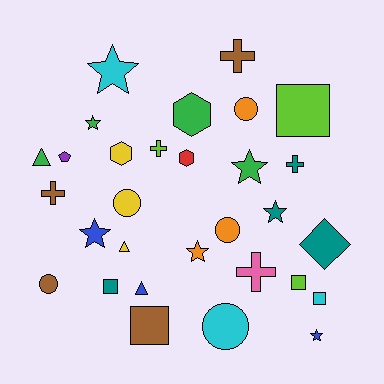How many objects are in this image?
There are 30 objects.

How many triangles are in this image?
There are 3 triangles.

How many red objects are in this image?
There is 1 red object.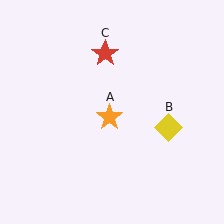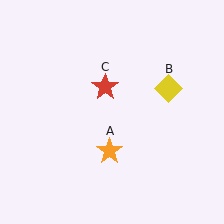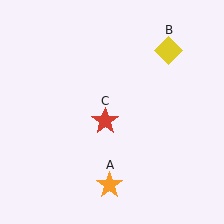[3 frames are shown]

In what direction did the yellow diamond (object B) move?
The yellow diamond (object B) moved up.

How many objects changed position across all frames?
3 objects changed position: orange star (object A), yellow diamond (object B), red star (object C).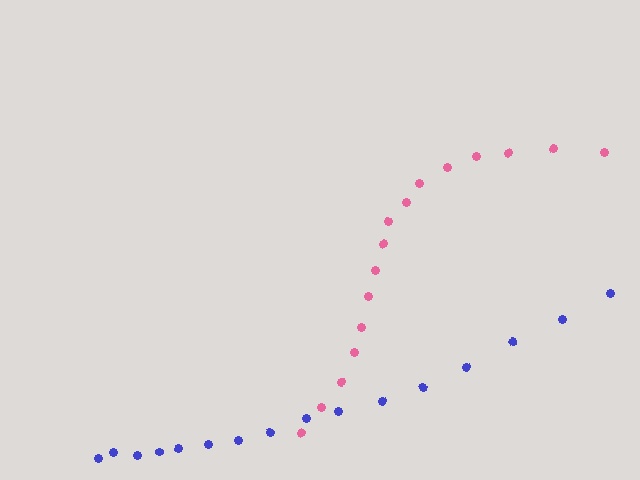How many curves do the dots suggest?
There are 2 distinct paths.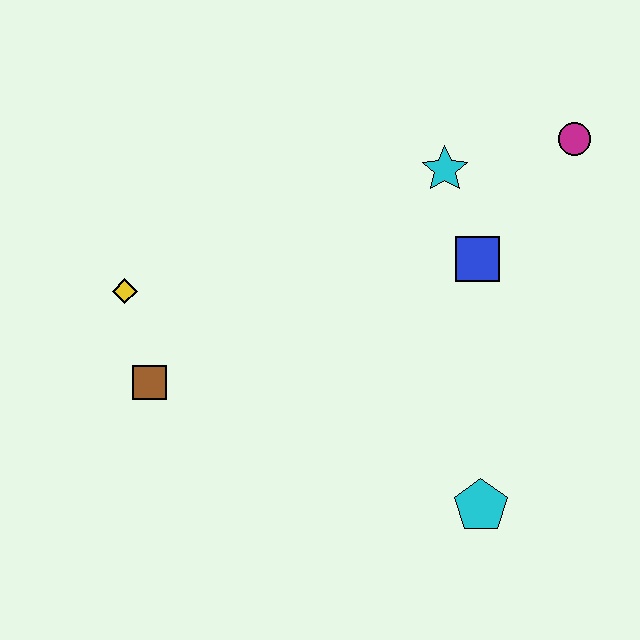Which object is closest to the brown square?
The yellow diamond is closest to the brown square.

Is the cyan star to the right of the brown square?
Yes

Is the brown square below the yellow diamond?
Yes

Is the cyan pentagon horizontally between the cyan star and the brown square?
No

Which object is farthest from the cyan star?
The brown square is farthest from the cyan star.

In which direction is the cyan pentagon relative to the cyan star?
The cyan pentagon is below the cyan star.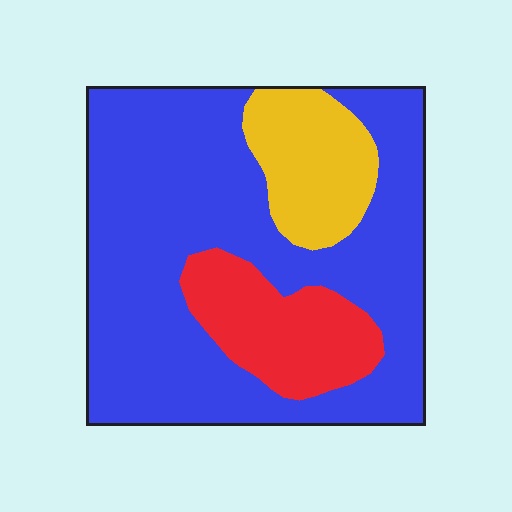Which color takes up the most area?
Blue, at roughly 70%.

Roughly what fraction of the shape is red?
Red covers about 15% of the shape.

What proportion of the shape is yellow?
Yellow covers roughly 15% of the shape.